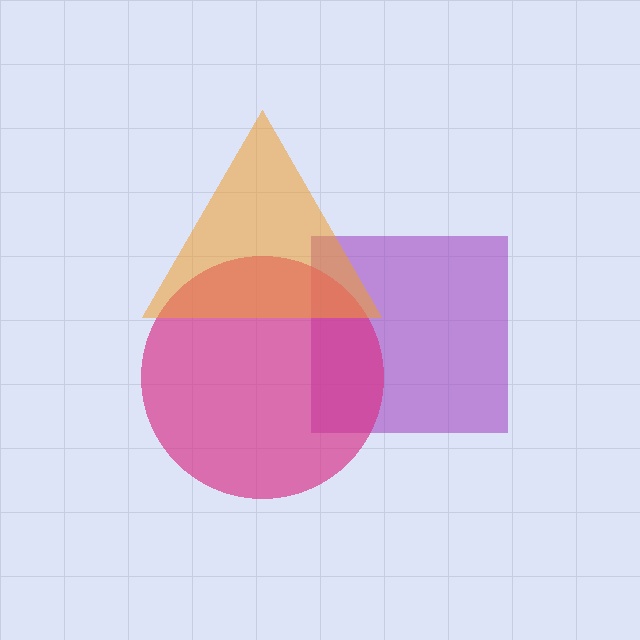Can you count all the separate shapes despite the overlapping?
Yes, there are 3 separate shapes.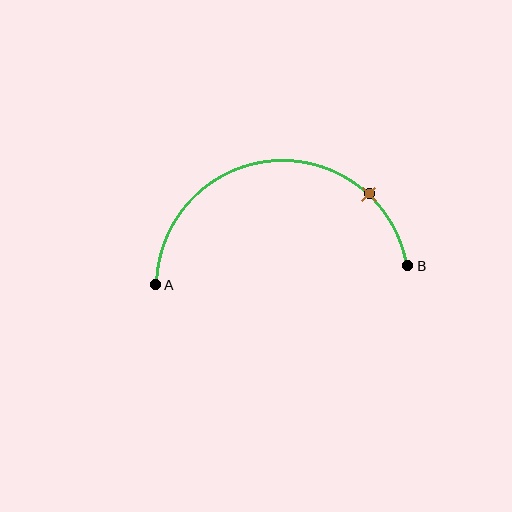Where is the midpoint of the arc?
The arc midpoint is the point on the curve farthest from the straight line joining A and B. It sits above that line.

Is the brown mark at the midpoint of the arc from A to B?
No. The brown mark lies on the arc but is closer to endpoint B. The arc midpoint would be at the point on the curve equidistant along the arc from both A and B.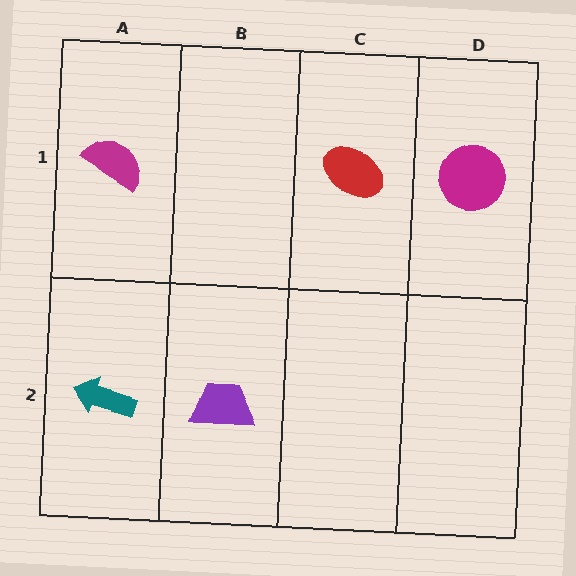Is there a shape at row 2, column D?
No, that cell is empty.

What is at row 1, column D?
A magenta circle.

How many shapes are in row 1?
3 shapes.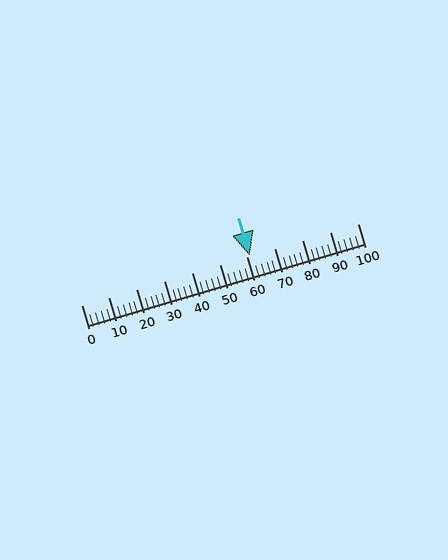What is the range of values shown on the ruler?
The ruler shows values from 0 to 100.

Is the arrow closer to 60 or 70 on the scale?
The arrow is closer to 60.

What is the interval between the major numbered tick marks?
The major tick marks are spaced 10 units apart.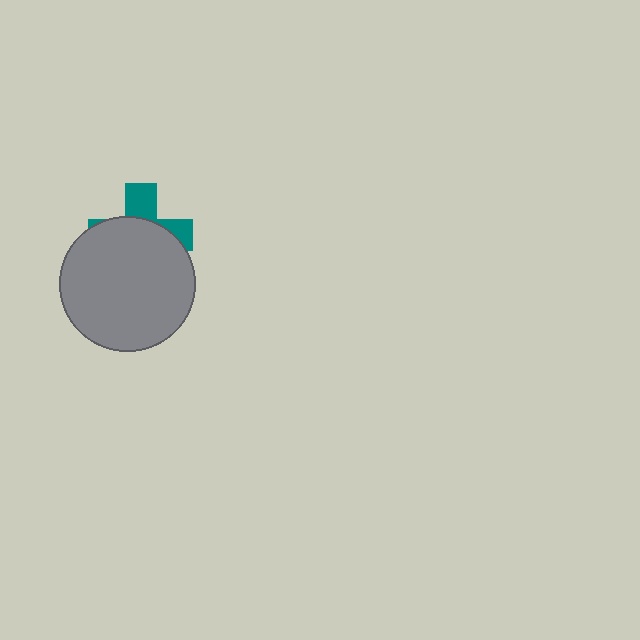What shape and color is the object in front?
The object in front is a gray circle.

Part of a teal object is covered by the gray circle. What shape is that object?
It is a cross.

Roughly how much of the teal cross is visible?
A small part of it is visible (roughly 32%).